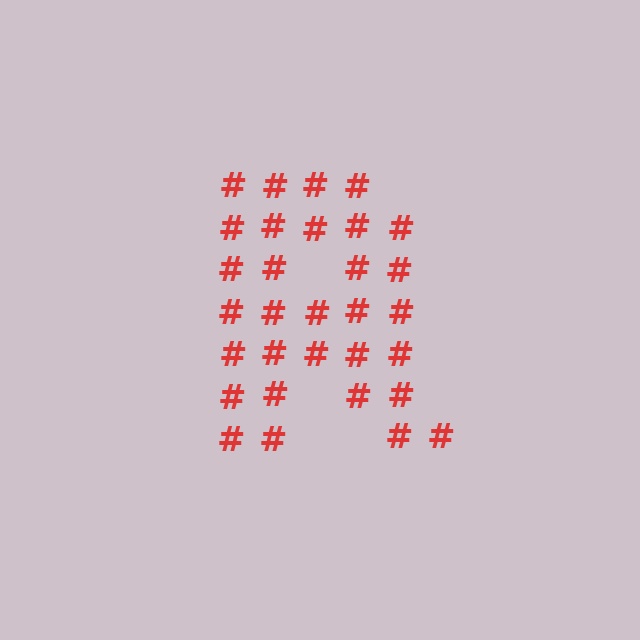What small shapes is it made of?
It is made of small hash symbols.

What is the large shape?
The large shape is the letter R.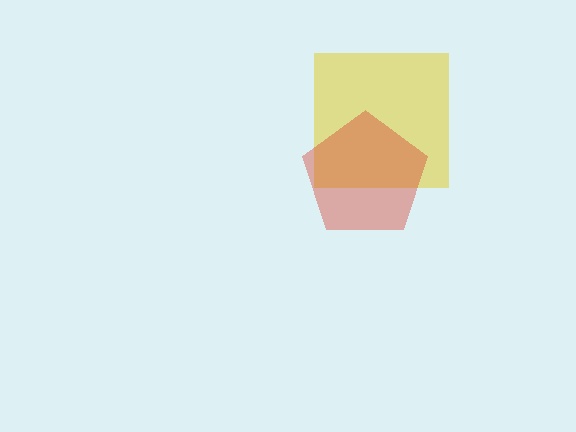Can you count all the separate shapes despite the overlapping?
Yes, there are 2 separate shapes.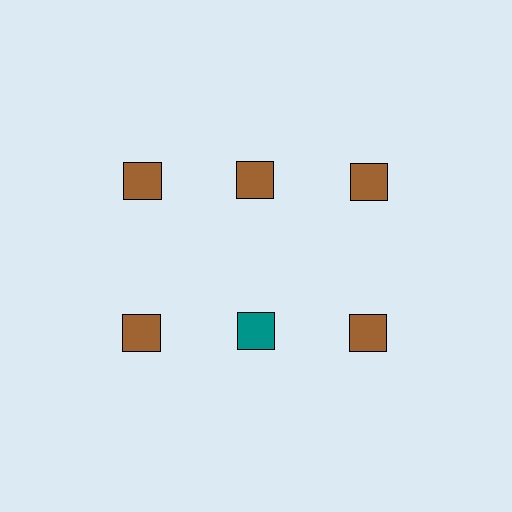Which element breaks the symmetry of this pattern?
The teal square in the second row, second from left column breaks the symmetry. All other shapes are brown squares.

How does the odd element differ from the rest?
It has a different color: teal instead of brown.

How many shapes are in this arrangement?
There are 6 shapes arranged in a grid pattern.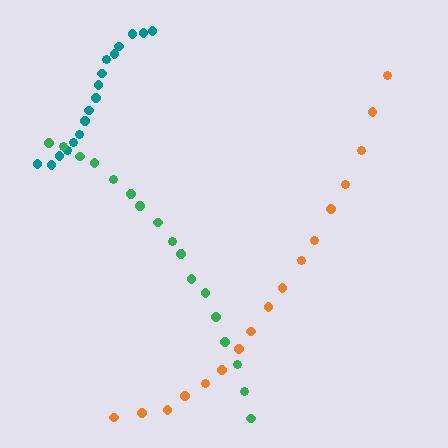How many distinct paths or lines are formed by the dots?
There are 3 distinct paths.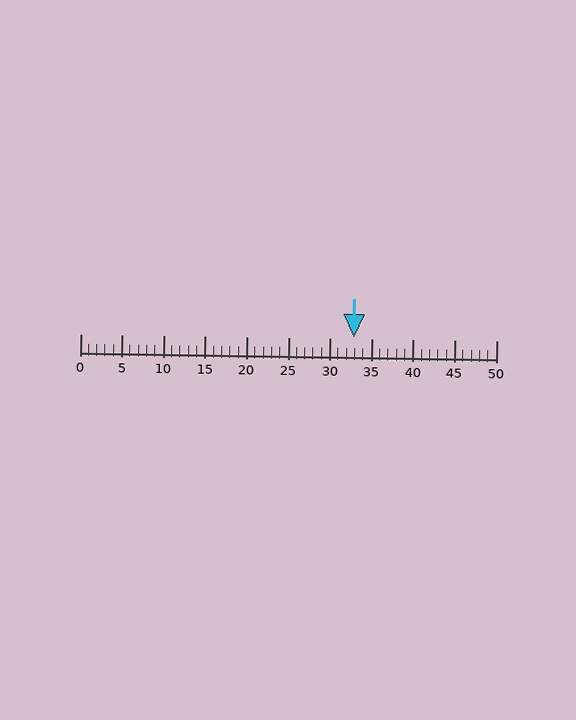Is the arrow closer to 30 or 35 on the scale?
The arrow is closer to 35.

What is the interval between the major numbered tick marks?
The major tick marks are spaced 5 units apart.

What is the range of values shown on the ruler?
The ruler shows values from 0 to 50.